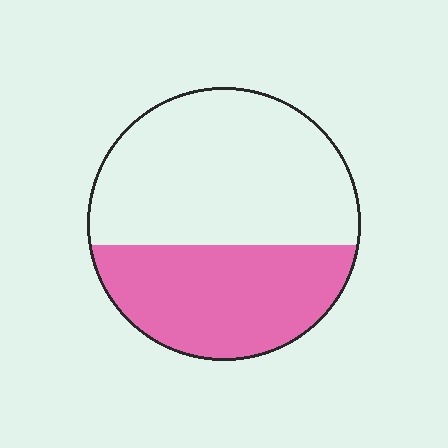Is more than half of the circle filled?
No.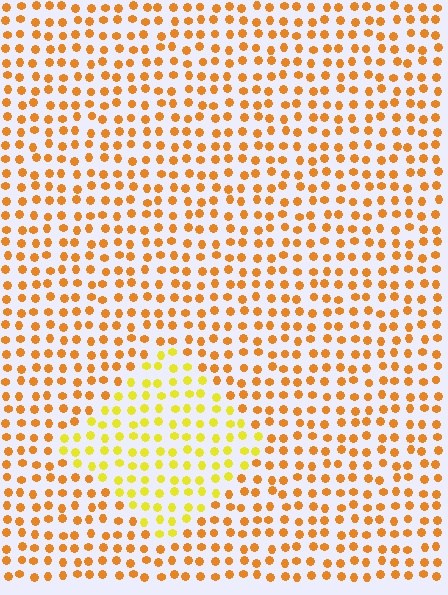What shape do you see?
I see a diamond.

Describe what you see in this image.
The image is filled with small orange elements in a uniform arrangement. A diamond-shaped region is visible where the elements are tinted to a slightly different hue, forming a subtle color boundary.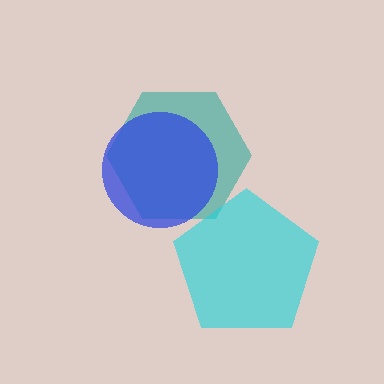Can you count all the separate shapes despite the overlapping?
Yes, there are 3 separate shapes.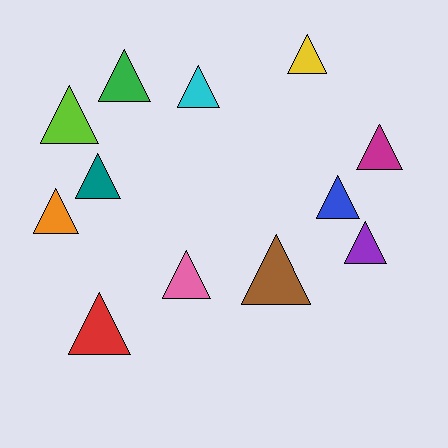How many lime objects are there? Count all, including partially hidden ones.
There is 1 lime object.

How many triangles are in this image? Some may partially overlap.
There are 12 triangles.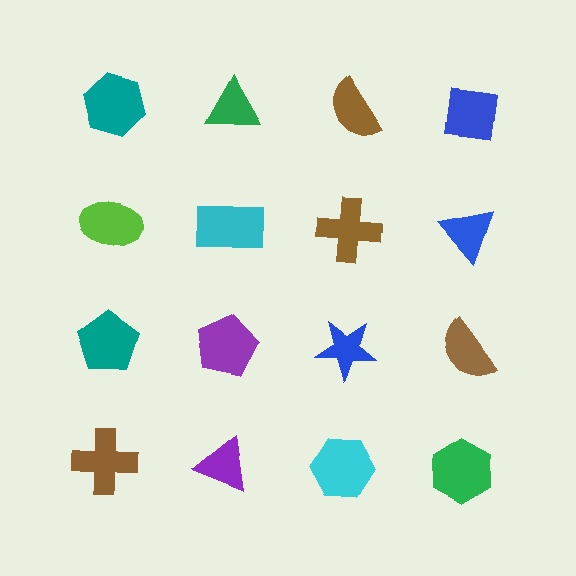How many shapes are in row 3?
4 shapes.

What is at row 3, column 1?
A teal pentagon.